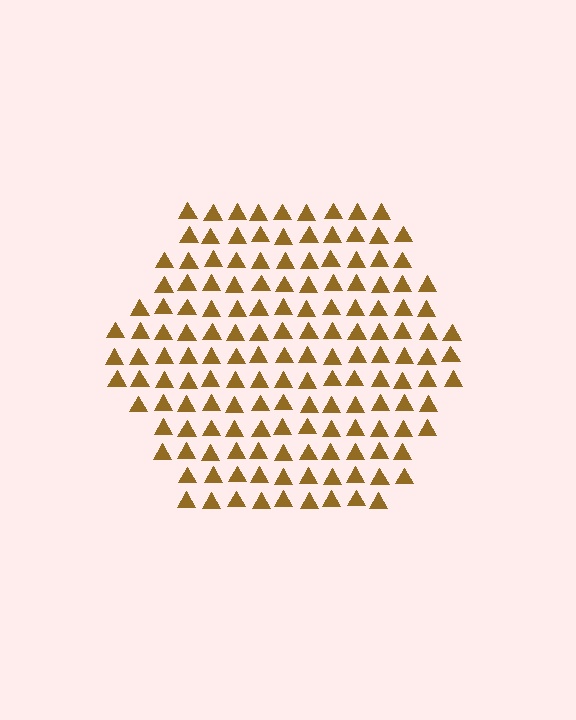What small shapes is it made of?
It is made of small triangles.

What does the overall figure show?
The overall figure shows a hexagon.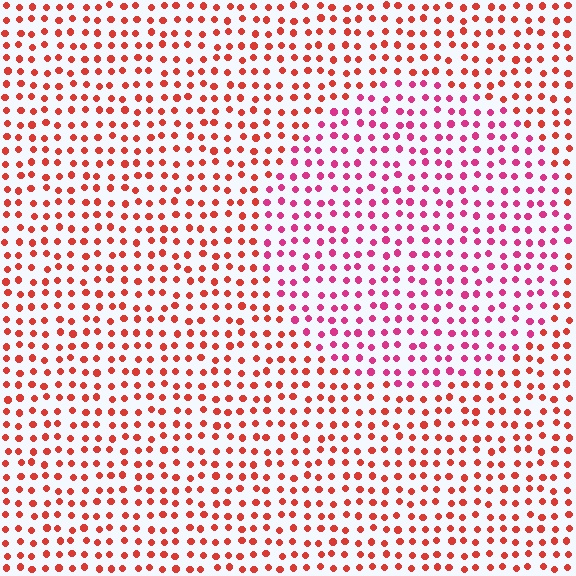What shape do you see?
I see a circle.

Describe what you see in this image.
The image is filled with small red elements in a uniform arrangement. A circle-shaped region is visible where the elements are tinted to a slightly different hue, forming a subtle color boundary.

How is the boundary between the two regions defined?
The boundary is defined purely by a slight shift in hue (about 34 degrees). Spacing, size, and orientation are identical on both sides.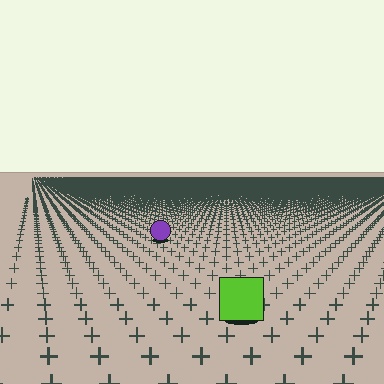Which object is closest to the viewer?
The lime square is closest. The texture marks near it are larger and more spread out.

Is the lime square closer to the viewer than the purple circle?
Yes. The lime square is closer — you can tell from the texture gradient: the ground texture is coarser near it.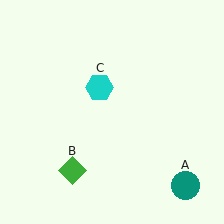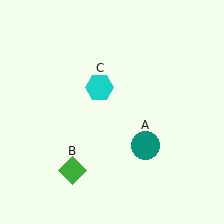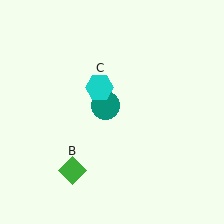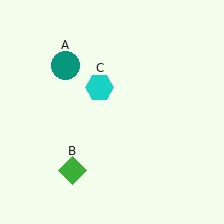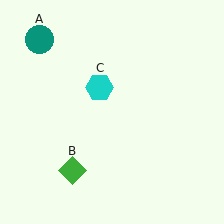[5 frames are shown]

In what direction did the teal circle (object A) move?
The teal circle (object A) moved up and to the left.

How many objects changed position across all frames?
1 object changed position: teal circle (object A).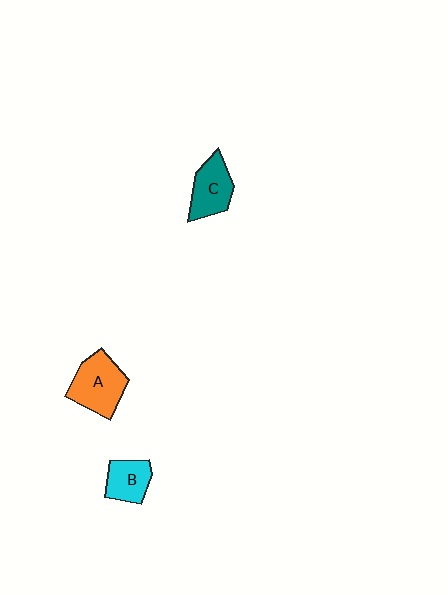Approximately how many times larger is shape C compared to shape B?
Approximately 1.2 times.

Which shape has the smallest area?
Shape B (cyan).